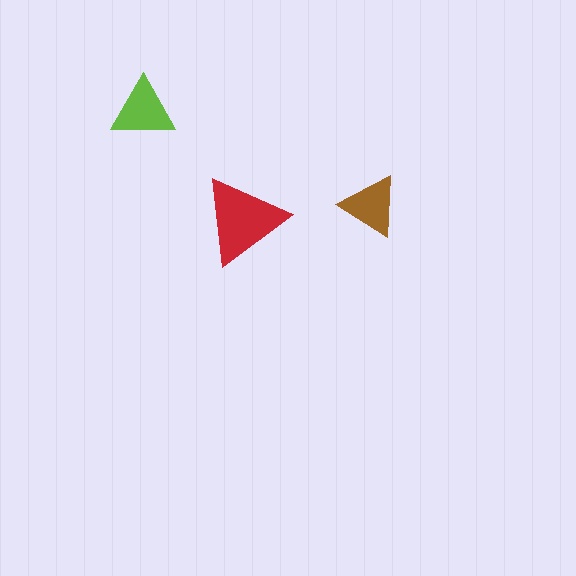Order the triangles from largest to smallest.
the red one, the lime one, the brown one.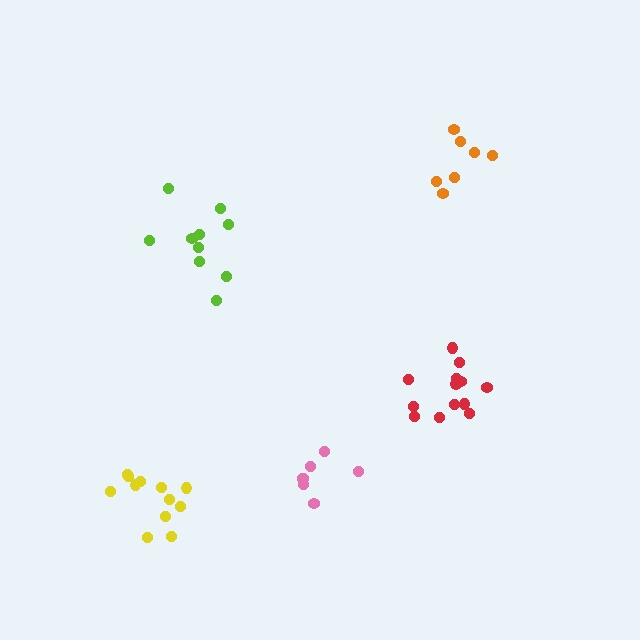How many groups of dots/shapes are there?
There are 5 groups.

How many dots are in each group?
Group 1: 7 dots, Group 2: 10 dots, Group 3: 13 dots, Group 4: 12 dots, Group 5: 7 dots (49 total).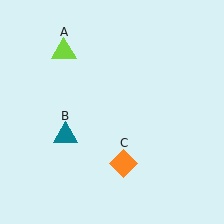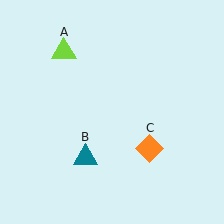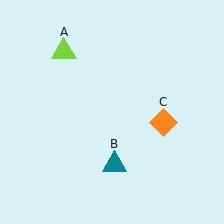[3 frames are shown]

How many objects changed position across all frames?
2 objects changed position: teal triangle (object B), orange diamond (object C).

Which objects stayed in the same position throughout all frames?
Lime triangle (object A) remained stationary.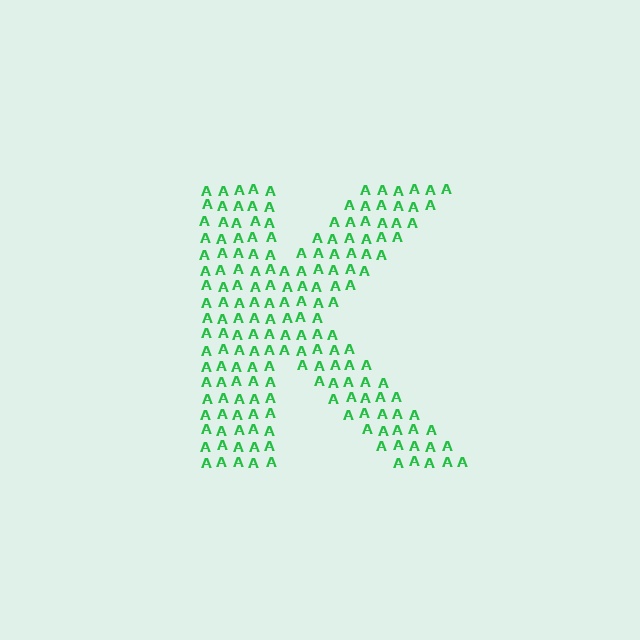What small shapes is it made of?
It is made of small letter A's.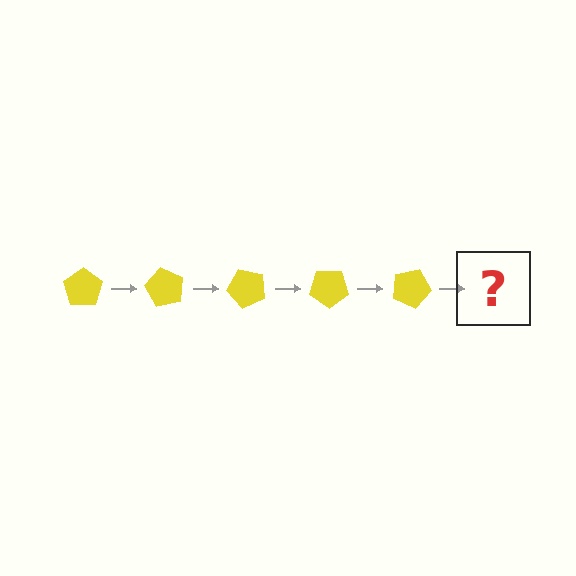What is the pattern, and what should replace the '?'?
The pattern is that the pentagon rotates 60 degrees each step. The '?' should be a yellow pentagon rotated 300 degrees.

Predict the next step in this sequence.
The next step is a yellow pentagon rotated 300 degrees.